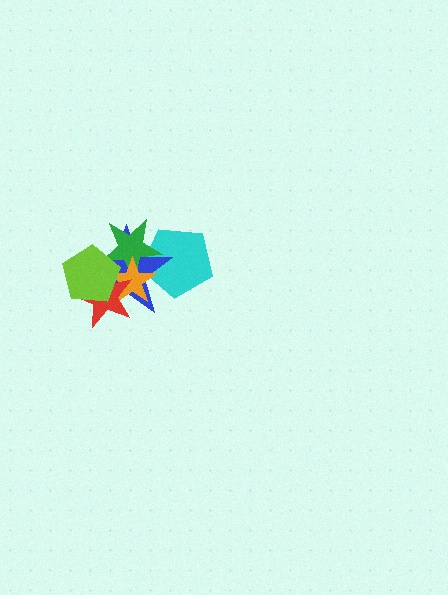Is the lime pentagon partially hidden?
No, no other shape covers it.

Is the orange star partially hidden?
Yes, it is partially covered by another shape.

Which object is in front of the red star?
The lime pentagon is in front of the red star.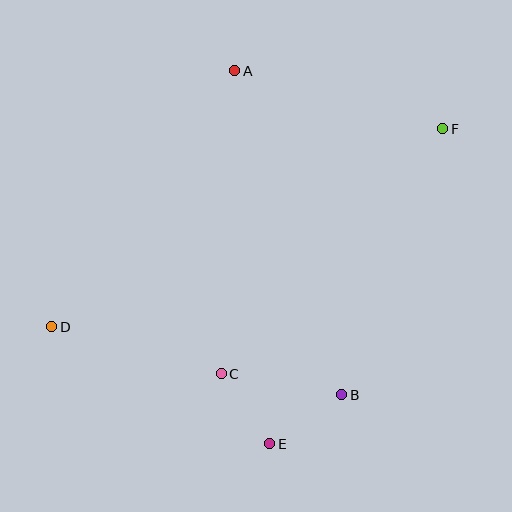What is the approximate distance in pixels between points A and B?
The distance between A and B is approximately 341 pixels.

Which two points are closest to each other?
Points C and E are closest to each other.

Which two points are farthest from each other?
Points D and F are farthest from each other.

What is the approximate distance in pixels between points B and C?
The distance between B and C is approximately 122 pixels.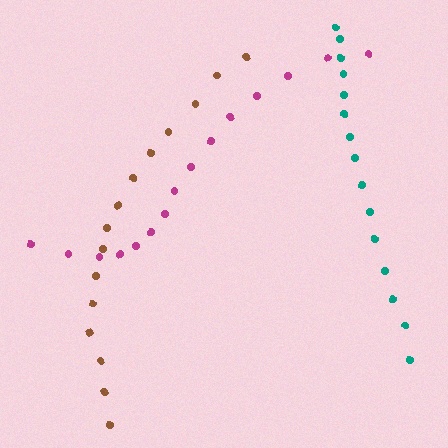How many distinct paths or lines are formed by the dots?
There are 3 distinct paths.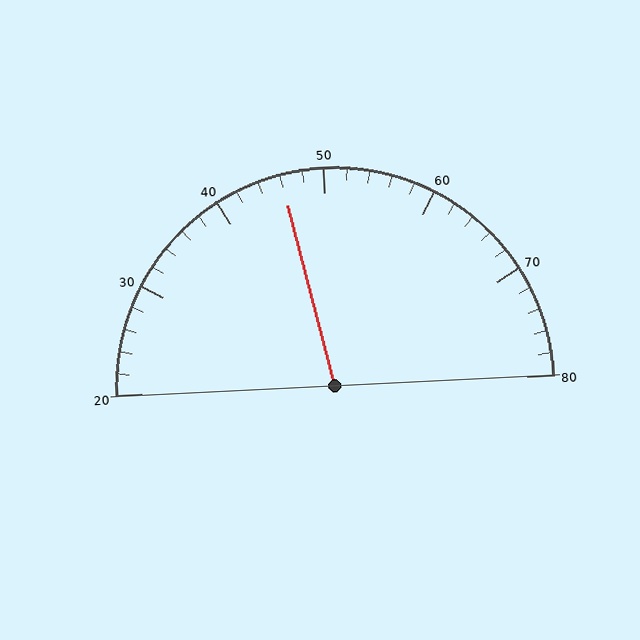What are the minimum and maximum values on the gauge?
The gauge ranges from 20 to 80.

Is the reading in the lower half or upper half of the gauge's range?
The reading is in the lower half of the range (20 to 80).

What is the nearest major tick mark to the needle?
The nearest major tick mark is 50.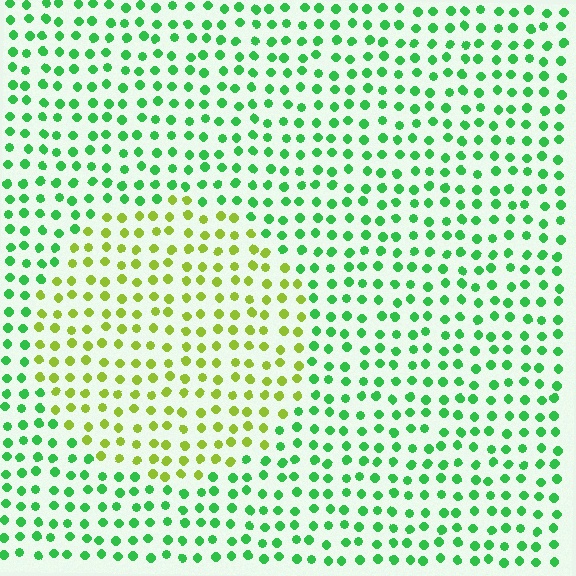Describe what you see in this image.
The image is filled with small green elements in a uniform arrangement. A circle-shaped region is visible where the elements are tinted to a slightly different hue, forming a subtle color boundary.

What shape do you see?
I see a circle.